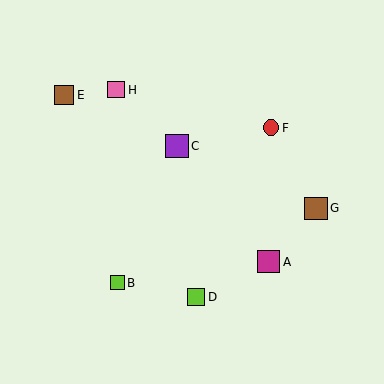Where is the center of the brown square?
The center of the brown square is at (64, 95).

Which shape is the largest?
The purple square (labeled C) is the largest.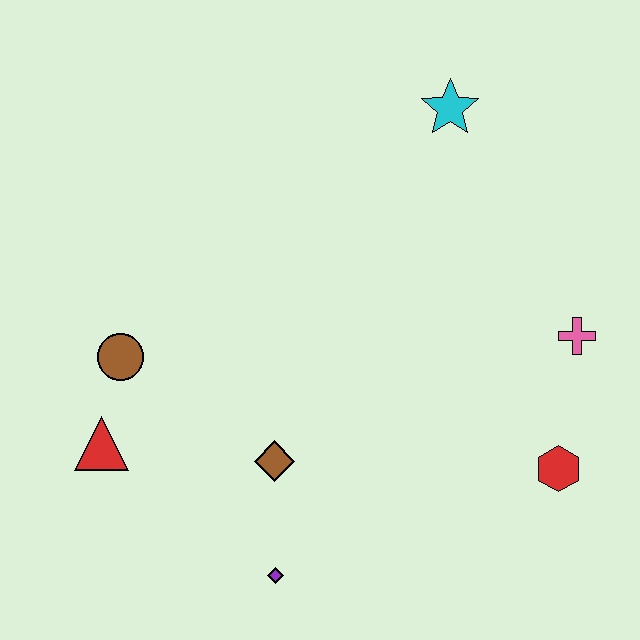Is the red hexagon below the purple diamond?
No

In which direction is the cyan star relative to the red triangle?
The cyan star is to the right of the red triangle.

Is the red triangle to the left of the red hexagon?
Yes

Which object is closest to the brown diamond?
The purple diamond is closest to the brown diamond.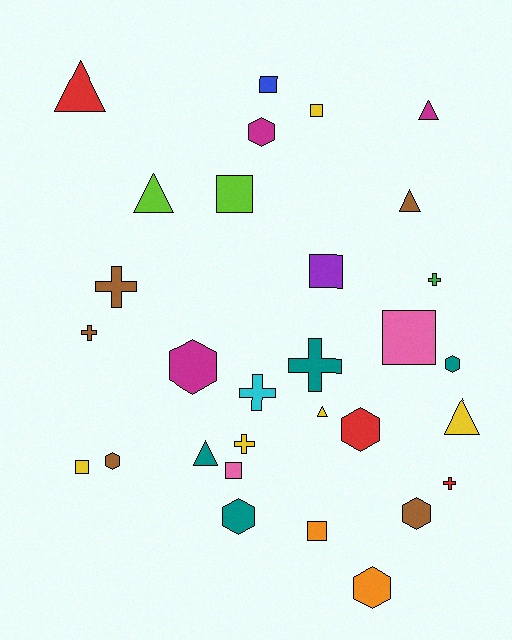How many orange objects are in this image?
There are 2 orange objects.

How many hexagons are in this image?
There are 8 hexagons.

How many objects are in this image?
There are 30 objects.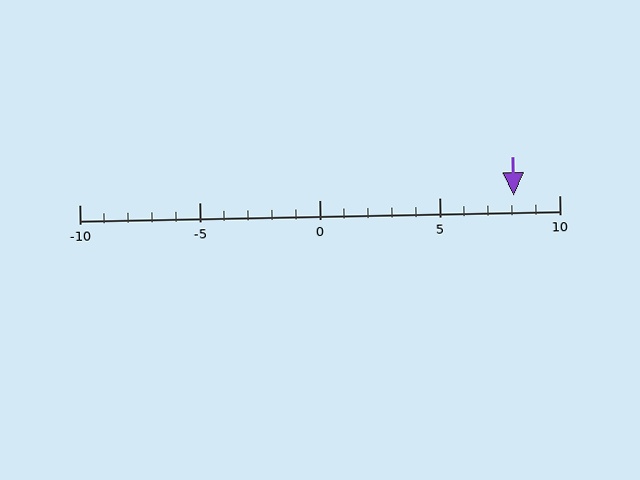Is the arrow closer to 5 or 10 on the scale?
The arrow is closer to 10.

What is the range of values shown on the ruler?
The ruler shows values from -10 to 10.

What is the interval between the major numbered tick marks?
The major tick marks are spaced 5 units apart.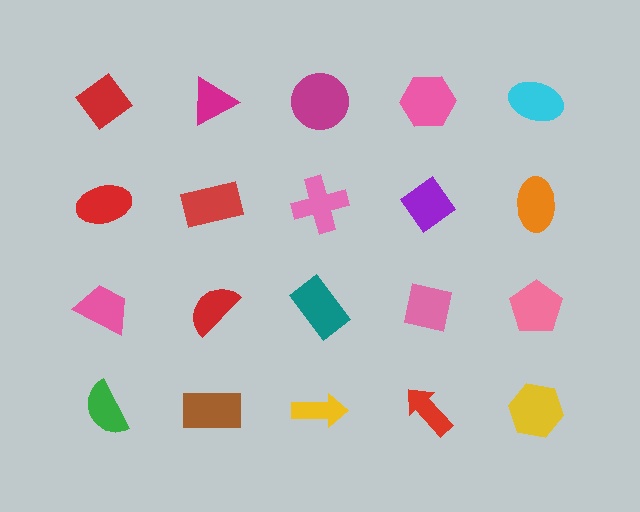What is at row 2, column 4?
A purple diamond.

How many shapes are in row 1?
5 shapes.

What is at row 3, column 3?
A teal rectangle.